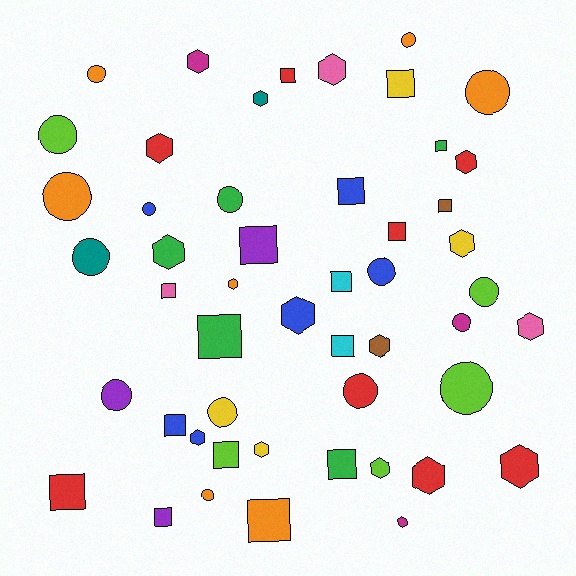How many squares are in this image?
There are 17 squares.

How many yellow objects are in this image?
There are 4 yellow objects.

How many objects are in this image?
There are 50 objects.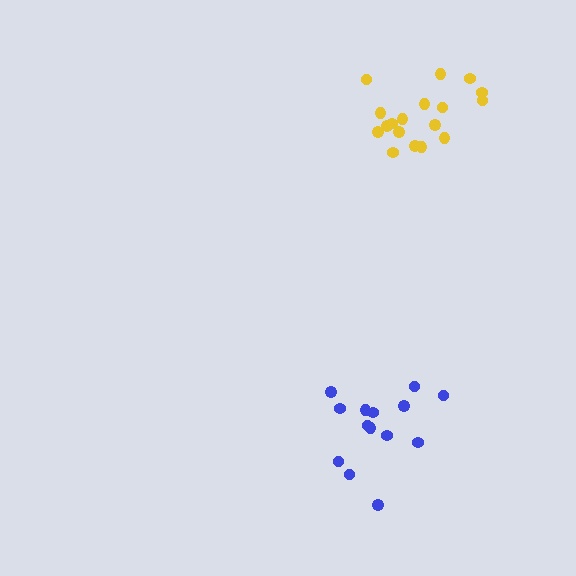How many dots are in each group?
Group 1: 14 dots, Group 2: 18 dots (32 total).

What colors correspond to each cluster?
The clusters are colored: blue, yellow.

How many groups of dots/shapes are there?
There are 2 groups.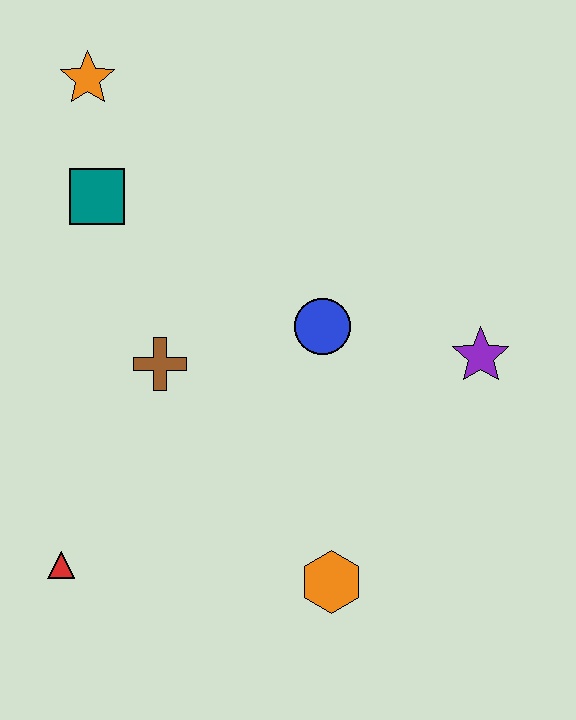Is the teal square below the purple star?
No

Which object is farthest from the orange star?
The orange hexagon is farthest from the orange star.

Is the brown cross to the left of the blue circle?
Yes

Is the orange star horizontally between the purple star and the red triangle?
Yes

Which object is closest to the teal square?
The orange star is closest to the teal square.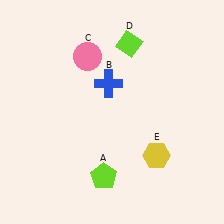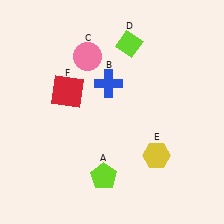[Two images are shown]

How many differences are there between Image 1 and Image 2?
There is 1 difference between the two images.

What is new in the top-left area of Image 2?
A red square (F) was added in the top-left area of Image 2.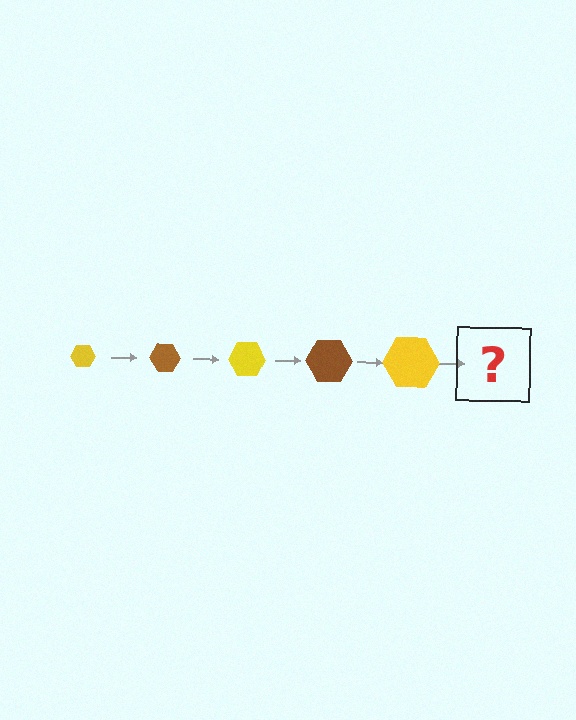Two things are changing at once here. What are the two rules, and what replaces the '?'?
The two rules are that the hexagon grows larger each step and the color cycles through yellow and brown. The '?' should be a brown hexagon, larger than the previous one.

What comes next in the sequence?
The next element should be a brown hexagon, larger than the previous one.